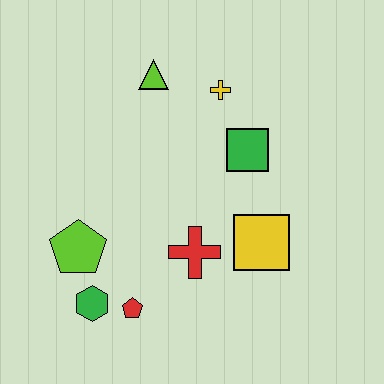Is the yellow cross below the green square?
No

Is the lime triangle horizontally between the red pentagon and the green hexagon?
No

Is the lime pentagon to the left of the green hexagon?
Yes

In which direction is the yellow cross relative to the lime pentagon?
The yellow cross is above the lime pentagon.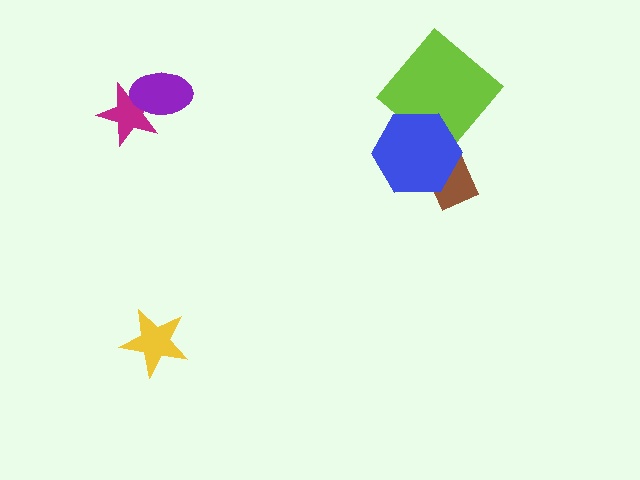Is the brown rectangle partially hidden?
Yes, it is partially covered by another shape.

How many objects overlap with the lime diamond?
1 object overlaps with the lime diamond.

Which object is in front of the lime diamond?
The blue hexagon is in front of the lime diamond.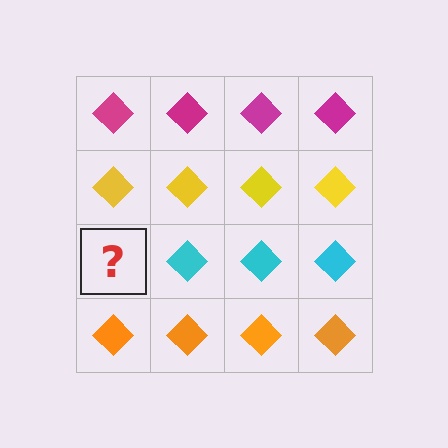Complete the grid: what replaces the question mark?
The question mark should be replaced with a cyan diamond.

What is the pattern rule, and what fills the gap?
The rule is that each row has a consistent color. The gap should be filled with a cyan diamond.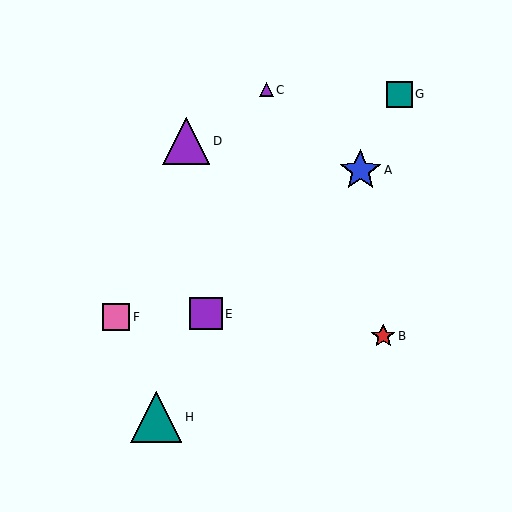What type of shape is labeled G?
Shape G is a teal square.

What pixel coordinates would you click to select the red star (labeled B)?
Click at (383, 336) to select the red star B.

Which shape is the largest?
The teal triangle (labeled H) is the largest.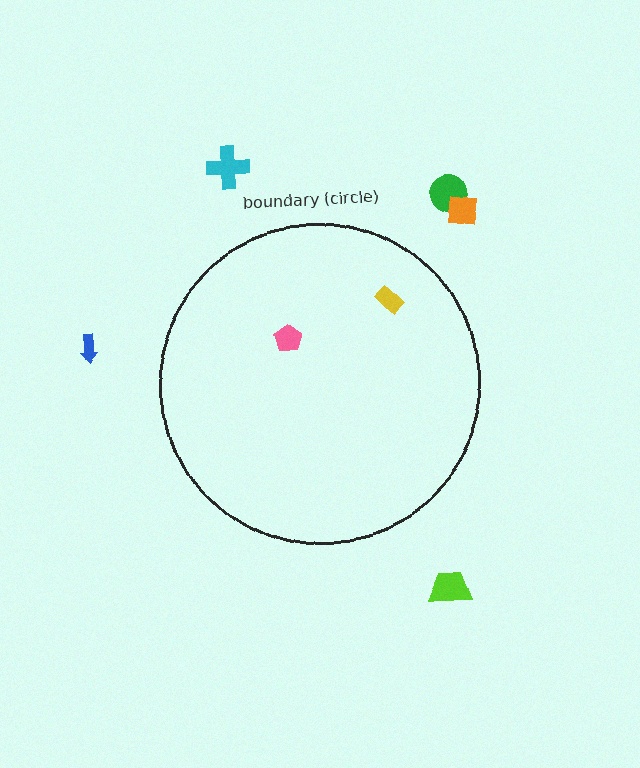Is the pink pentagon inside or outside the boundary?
Inside.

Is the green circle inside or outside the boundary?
Outside.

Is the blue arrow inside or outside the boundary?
Outside.